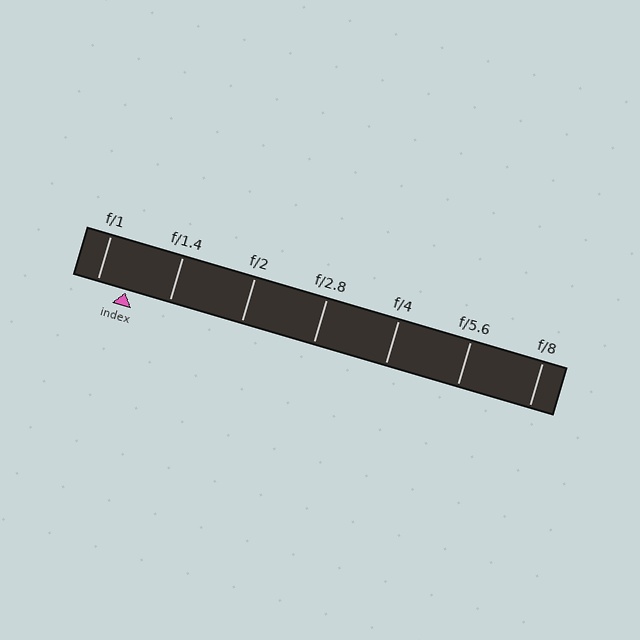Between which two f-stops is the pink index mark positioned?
The index mark is between f/1 and f/1.4.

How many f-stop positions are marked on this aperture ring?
There are 7 f-stop positions marked.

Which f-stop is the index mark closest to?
The index mark is closest to f/1.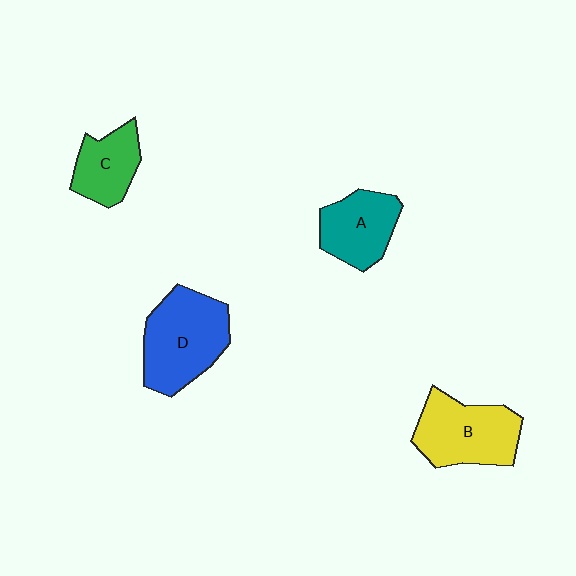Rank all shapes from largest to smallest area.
From largest to smallest: D (blue), B (yellow), A (teal), C (green).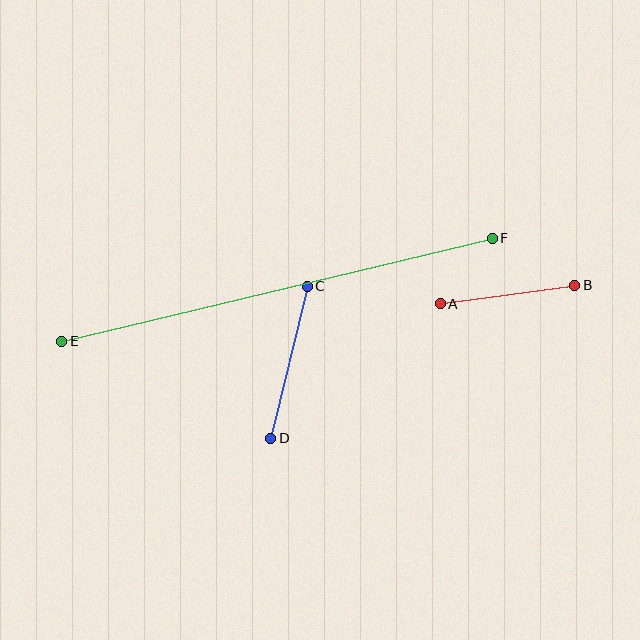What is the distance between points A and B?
The distance is approximately 136 pixels.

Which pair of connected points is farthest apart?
Points E and F are farthest apart.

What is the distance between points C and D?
The distance is approximately 156 pixels.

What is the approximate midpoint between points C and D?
The midpoint is at approximately (289, 362) pixels.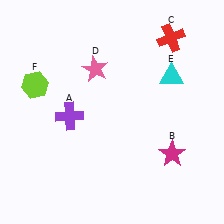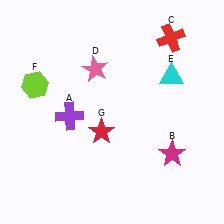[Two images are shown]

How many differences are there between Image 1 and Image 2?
There is 1 difference between the two images.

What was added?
A red star (G) was added in Image 2.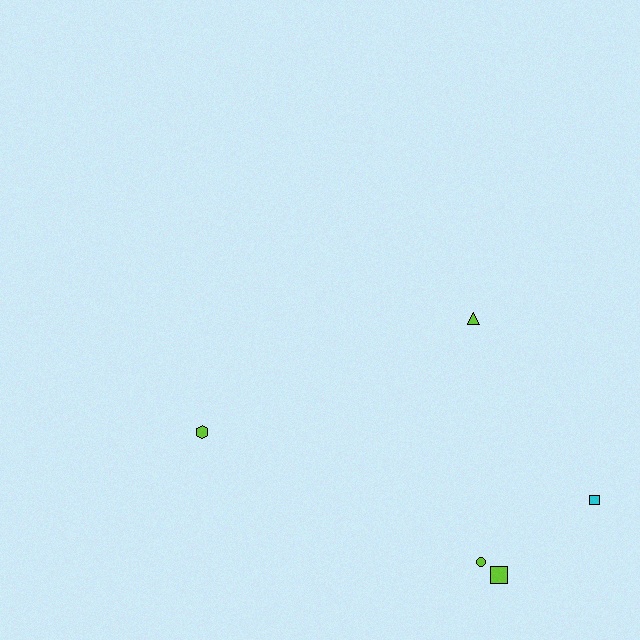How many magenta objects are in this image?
There are no magenta objects.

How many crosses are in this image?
There are no crosses.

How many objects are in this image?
There are 5 objects.